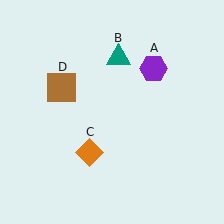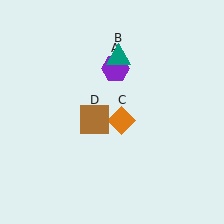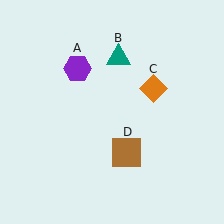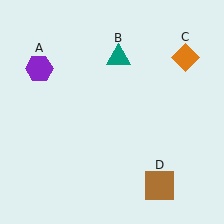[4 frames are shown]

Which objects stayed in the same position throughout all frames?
Teal triangle (object B) remained stationary.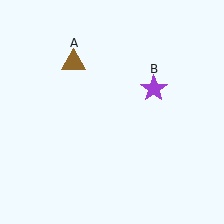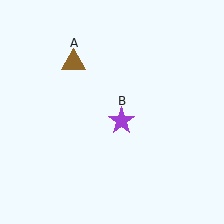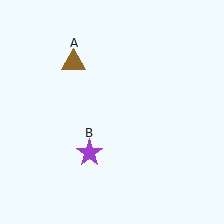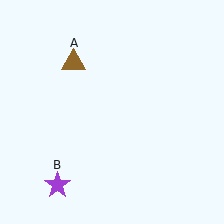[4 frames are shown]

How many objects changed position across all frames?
1 object changed position: purple star (object B).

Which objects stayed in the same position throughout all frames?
Brown triangle (object A) remained stationary.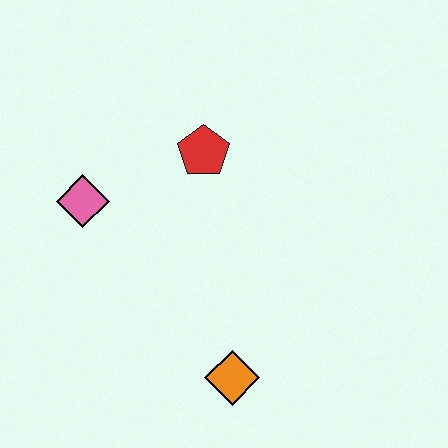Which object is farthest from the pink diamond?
The orange diamond is farthest from the pink diamond.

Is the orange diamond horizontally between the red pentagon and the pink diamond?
No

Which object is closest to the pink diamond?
The red pentagon is closest to the pink diamond.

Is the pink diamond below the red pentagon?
Yes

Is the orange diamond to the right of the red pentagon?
Yes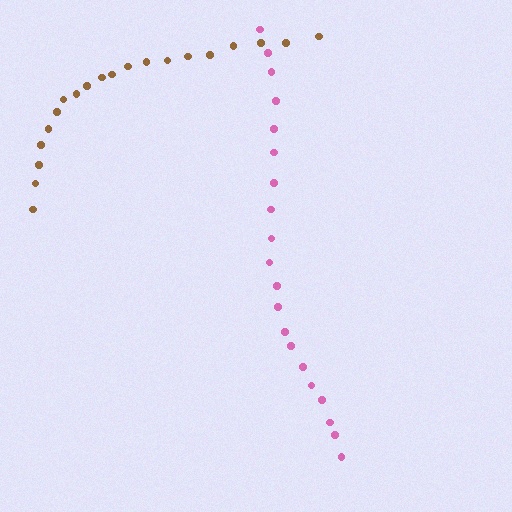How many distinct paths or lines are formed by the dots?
There are 2 distinct paths.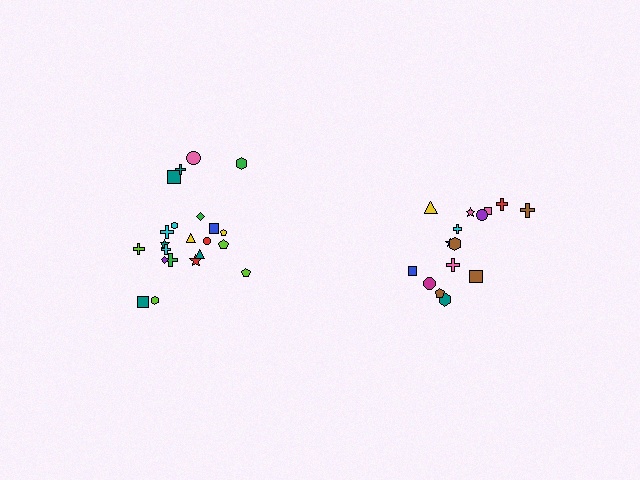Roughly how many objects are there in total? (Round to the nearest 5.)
Roughly 35 objects in total.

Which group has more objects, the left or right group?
The left group.